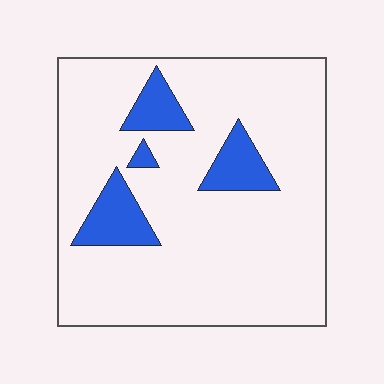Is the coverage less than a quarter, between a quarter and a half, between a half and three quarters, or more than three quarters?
Less than a quarter.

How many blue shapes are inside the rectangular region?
4.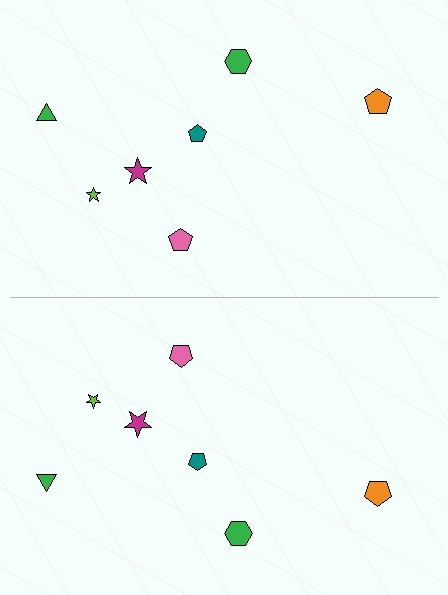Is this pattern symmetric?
Yes, this pattern has bilateral (reflection) symmetry.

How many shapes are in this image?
There are 14 shapes in this image.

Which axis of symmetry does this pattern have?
The pattern has a horizontal axis of symmetry running through the center of the image.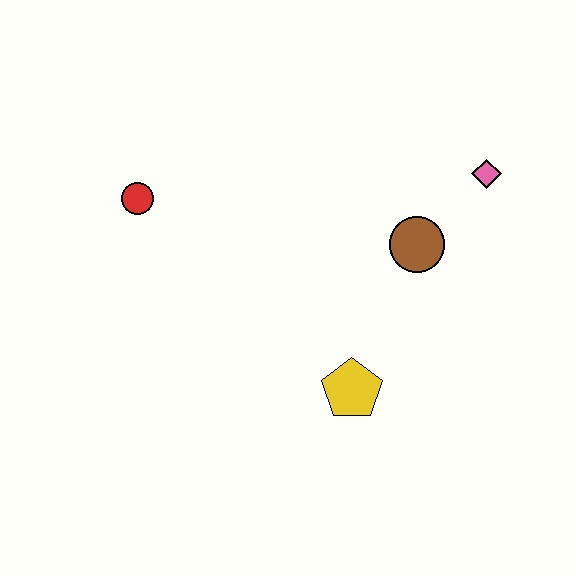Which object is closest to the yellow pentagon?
The brown circle is closest to the yellow pentagon.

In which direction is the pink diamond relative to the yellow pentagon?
The pink diamond is above the yellow pentagon.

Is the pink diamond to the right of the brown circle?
Yes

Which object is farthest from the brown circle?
The red circle is farthest from the brown circle.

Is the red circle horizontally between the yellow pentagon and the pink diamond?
No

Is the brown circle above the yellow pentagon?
Yes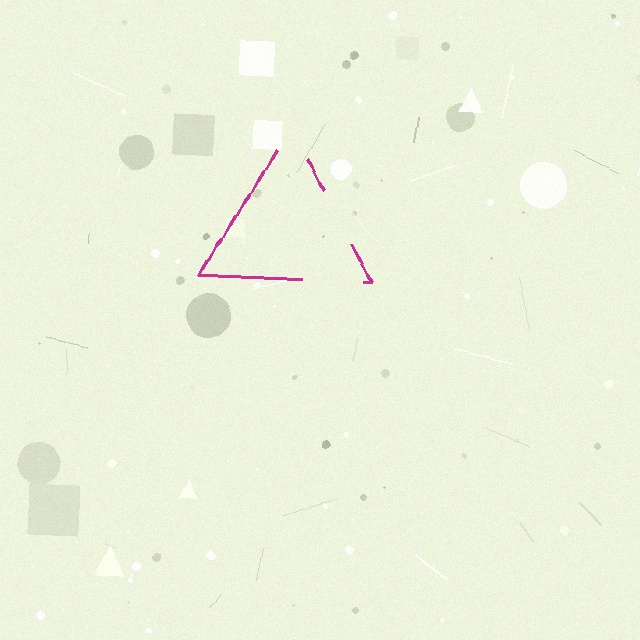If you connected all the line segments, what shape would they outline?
They would outline a triangle.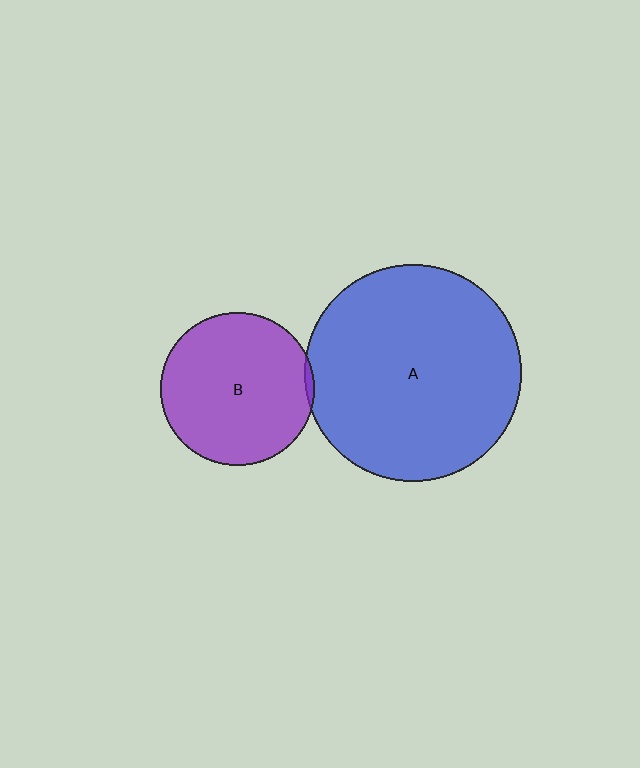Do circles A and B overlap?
Yes.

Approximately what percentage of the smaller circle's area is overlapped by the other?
Approximately 5%.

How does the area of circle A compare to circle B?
Approximately 2.0 times.